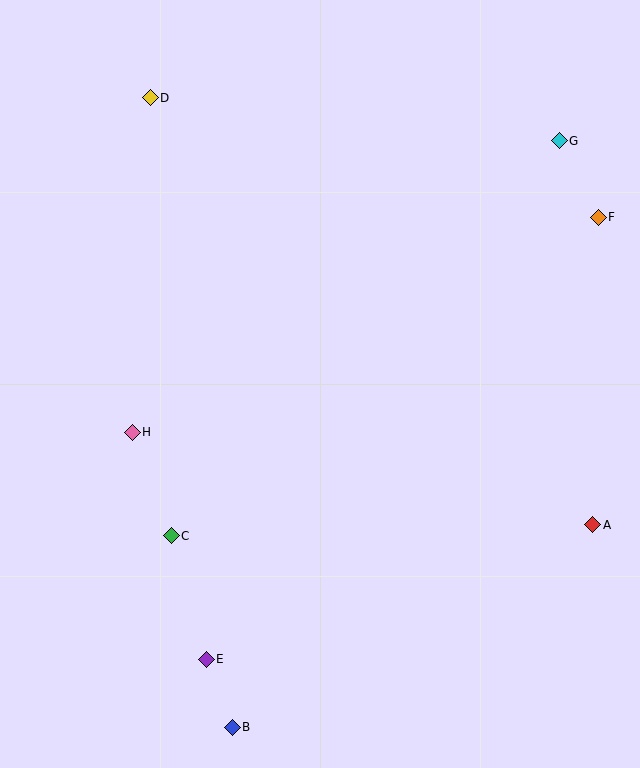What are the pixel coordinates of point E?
Point E is at (206, 659).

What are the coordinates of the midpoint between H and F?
The midpoint between H and F is at (365, 325).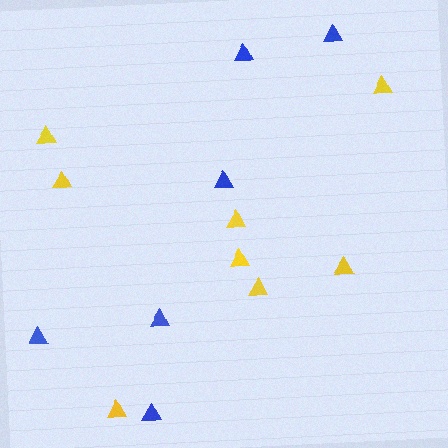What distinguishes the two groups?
There are 2 groups: one group of yellow triangles (8) and one group of blue triangles (6).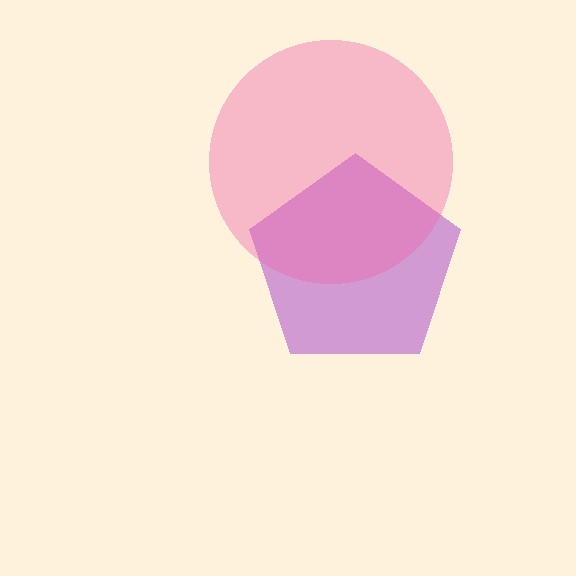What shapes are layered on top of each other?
The layered shapes are: a purple pentagon, a pink circle.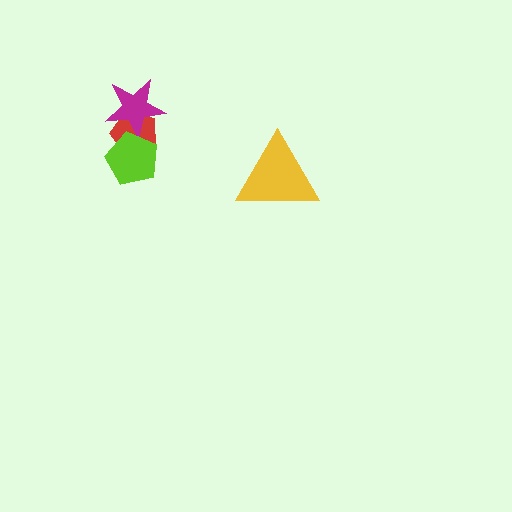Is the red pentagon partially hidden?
Yes, it is partially covered by another shape.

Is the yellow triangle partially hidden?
No, no other shape covers it.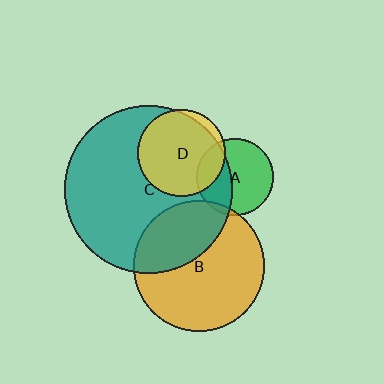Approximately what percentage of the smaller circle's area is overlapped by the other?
Approximately 20%.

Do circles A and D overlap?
Yes.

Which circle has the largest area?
Circle C (teal).